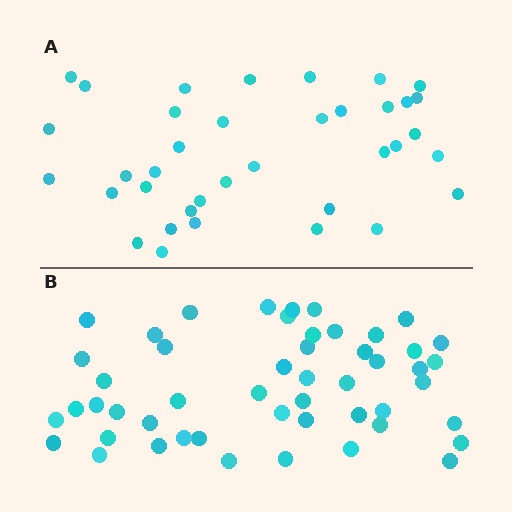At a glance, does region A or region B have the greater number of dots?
Region B (the bottom region) has more dots.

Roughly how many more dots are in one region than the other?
Region B has approximately 15 more dots than region A.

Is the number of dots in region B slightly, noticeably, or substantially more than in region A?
Region B has noticeably more, but not dramatically so. The ratio is roughly 1.4 to 1.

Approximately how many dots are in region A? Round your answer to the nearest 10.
About 40 dots. (The exact count is 37, which rounds to 40.)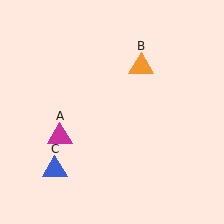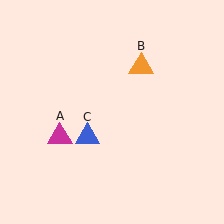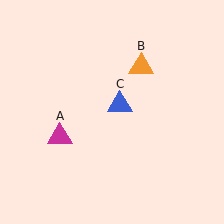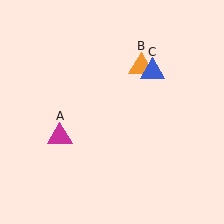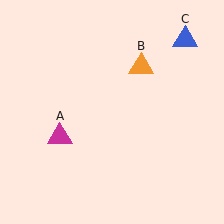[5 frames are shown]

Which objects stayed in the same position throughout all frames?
Magenta triangle (object A) and orange triangle (object B) remained stationary.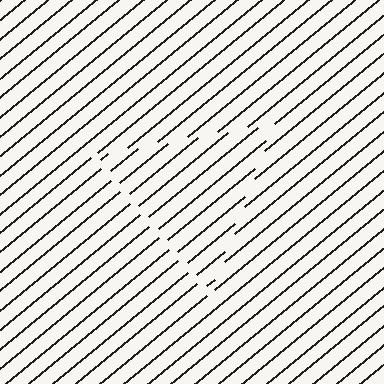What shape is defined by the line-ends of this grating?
An illusory triangle. The interior of the shape contains the same grating, shifted by half a period — the contour is defined by the phase discontinuity where line-ends from the inner and outer gratings abut.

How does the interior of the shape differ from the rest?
The interior of the shape contains the same grating, shifted by half a period — the contour is defined by the phase discontinuity where line-ends from the inner and outer gratings abut.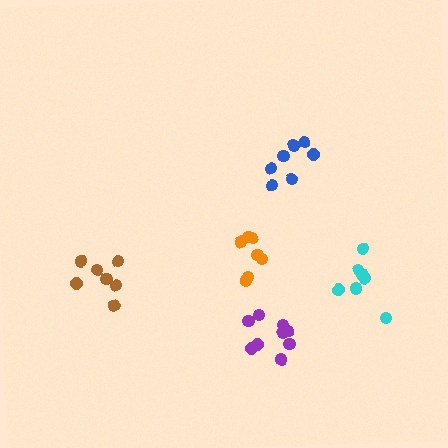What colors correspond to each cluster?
The clusters are colored: brown, orange, blue, cyan, purple.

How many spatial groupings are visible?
There are 5 spatial groupings.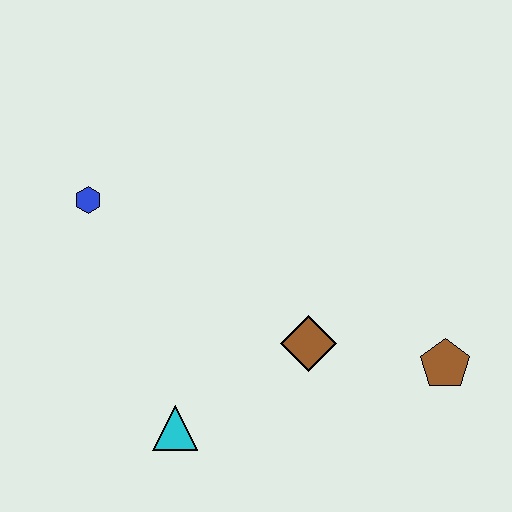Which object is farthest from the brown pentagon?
The blue hexagon is farthest from the brown pentagon.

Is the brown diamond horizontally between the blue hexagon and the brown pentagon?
Yes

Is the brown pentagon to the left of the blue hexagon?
No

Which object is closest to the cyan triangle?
The brown diamond is closest to the cyan triangle.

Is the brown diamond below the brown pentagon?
No